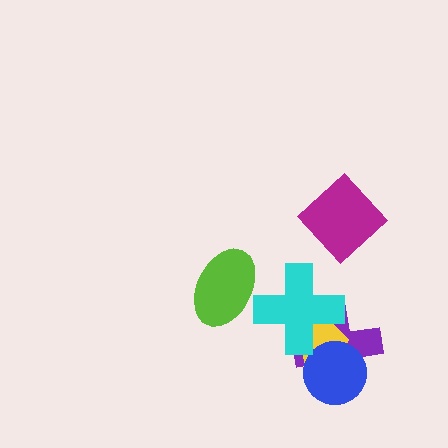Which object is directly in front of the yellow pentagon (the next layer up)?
The blue circle is directly in front of the yellow pentagon.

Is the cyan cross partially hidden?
Yes, it is partially covered by another shape.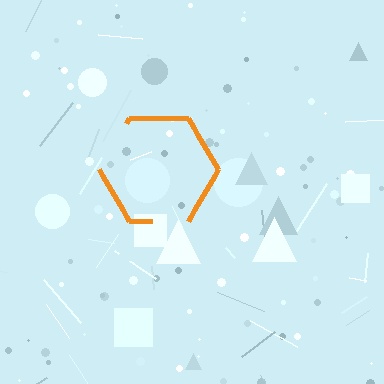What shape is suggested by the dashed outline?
The dashed outline suggests a hexagon.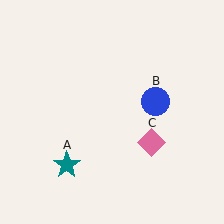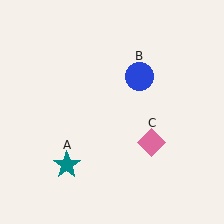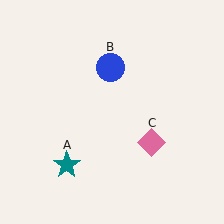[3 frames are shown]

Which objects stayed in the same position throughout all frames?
Teal star (object A) and pink diamond (object C) remained stationary.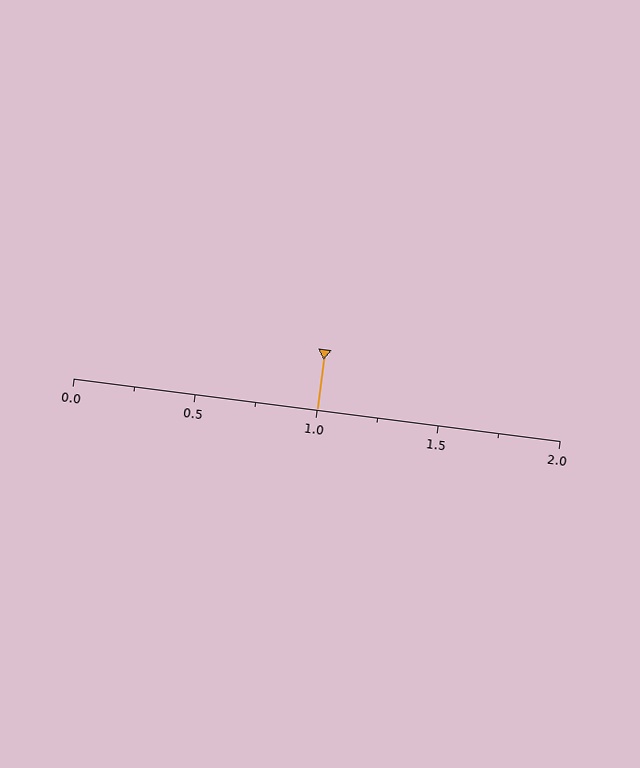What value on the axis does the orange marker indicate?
The marker indicates approximately 1.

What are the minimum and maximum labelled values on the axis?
The axis runs from 0.0 to 2.0.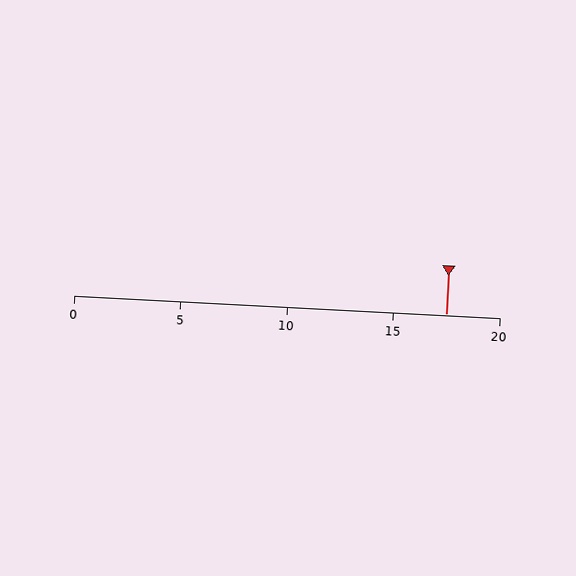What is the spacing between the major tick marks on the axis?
The major ticks are spaced 5 apart.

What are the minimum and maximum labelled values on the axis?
The axis runs from 0 to 20.